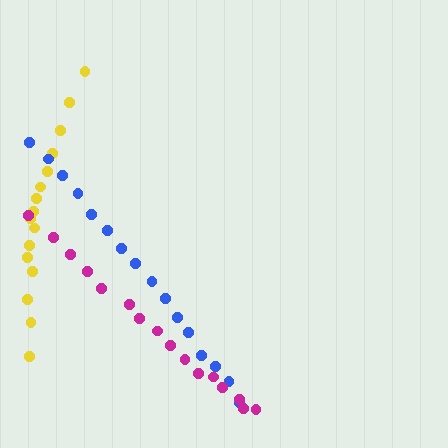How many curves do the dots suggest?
There are 3 distinct paths.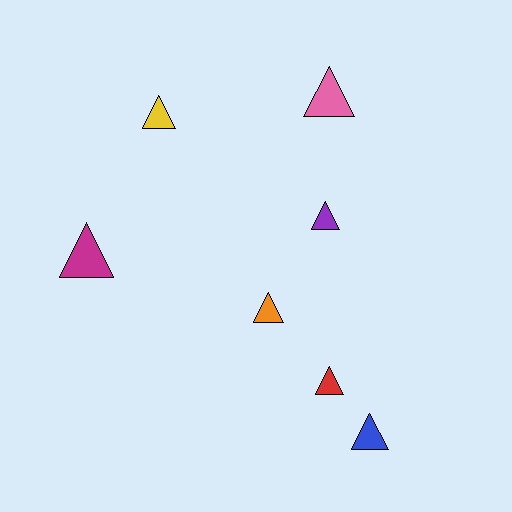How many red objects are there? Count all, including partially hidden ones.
There is 1 red object.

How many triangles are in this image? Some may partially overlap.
There are 7 triangles.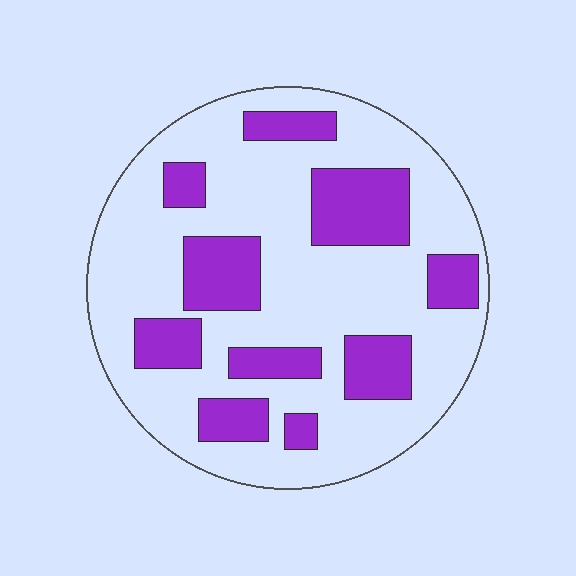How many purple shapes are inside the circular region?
10.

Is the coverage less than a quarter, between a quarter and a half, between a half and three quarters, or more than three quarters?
Between a quarter and a half.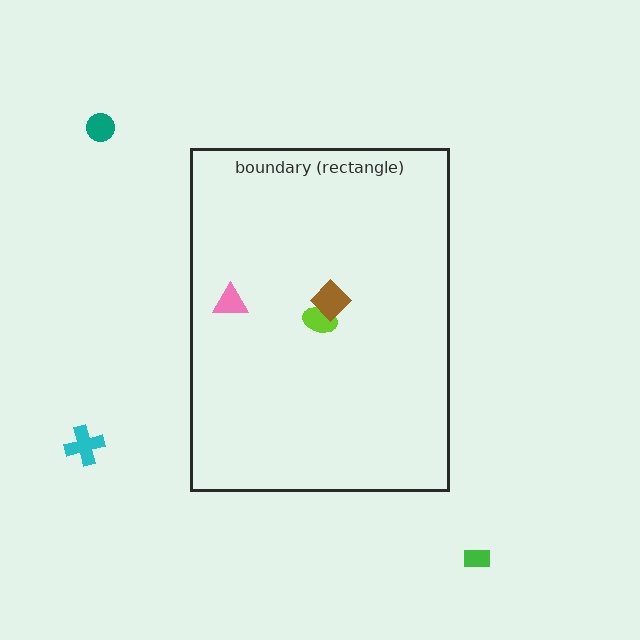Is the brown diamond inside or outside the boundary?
Inside.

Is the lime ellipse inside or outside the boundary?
Inside.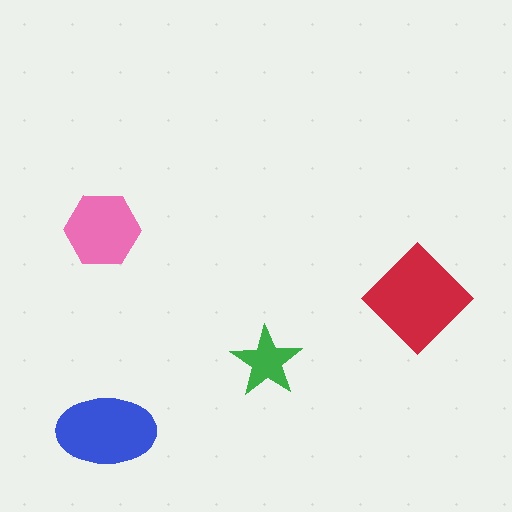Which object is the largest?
The red diamond.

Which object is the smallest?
The green star.